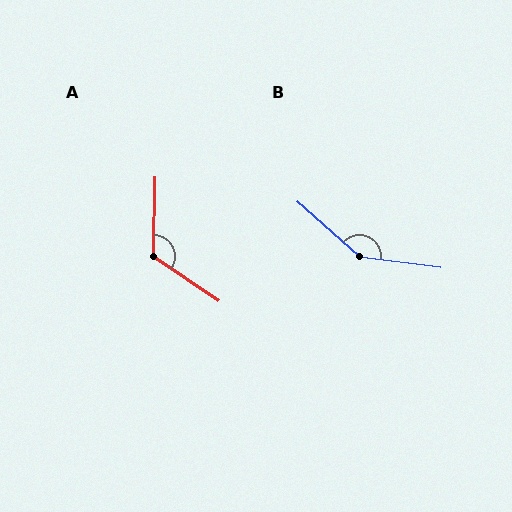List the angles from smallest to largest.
A (123°), B (145°).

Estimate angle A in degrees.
Approximately 123 degrees.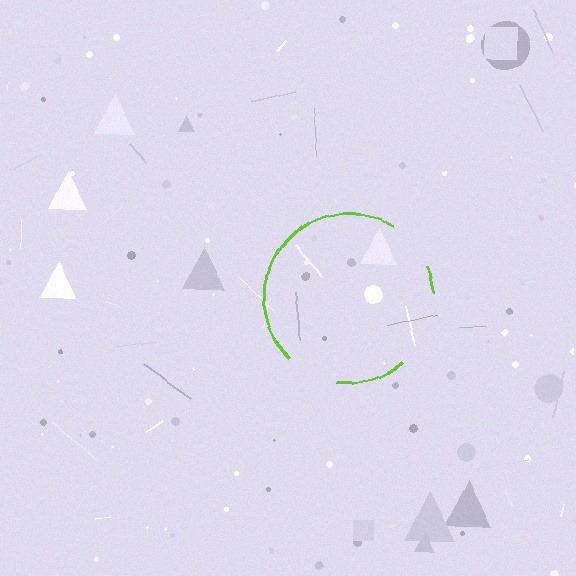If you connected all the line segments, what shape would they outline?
They would outline a circle.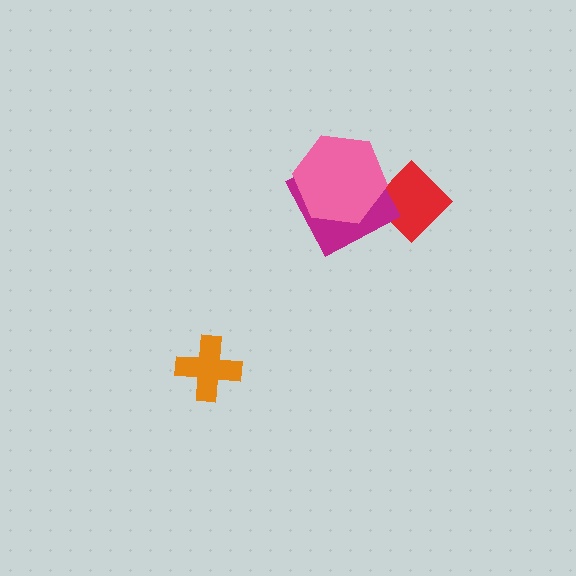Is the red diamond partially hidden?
Yes, it is partially covered by another shape.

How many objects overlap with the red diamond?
2 objects overlap with the red diamond.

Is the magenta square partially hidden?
Yes, it is partially covered by another shape.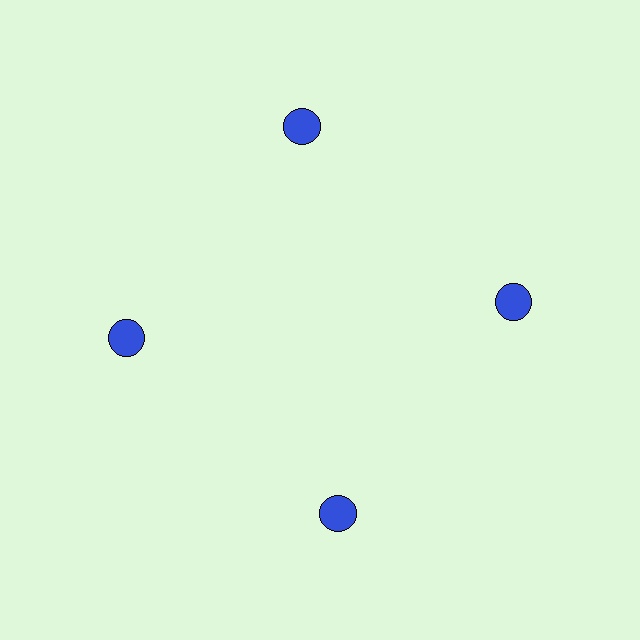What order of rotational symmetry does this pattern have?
This pattern has 4-fold rotational symmetry.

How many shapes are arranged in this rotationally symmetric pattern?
There are 4 shapes, arranged in 4 groups of 1.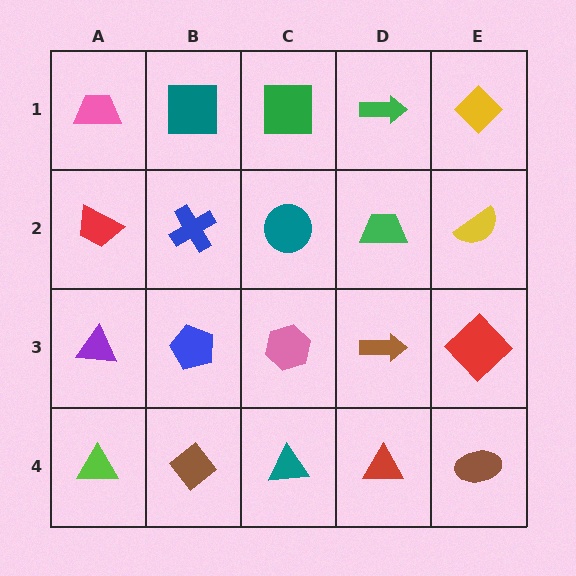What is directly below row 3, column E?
A brown ellipse.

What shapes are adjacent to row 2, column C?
A green square (row 1, column C), a pink hexagon (row 3, column C), a blue cross (row 2, column B), a green trapezoid (row 2, column D).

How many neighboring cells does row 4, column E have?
2.